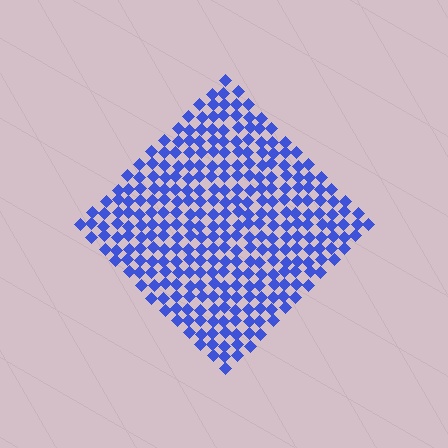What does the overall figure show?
The overall figure shows a diamond.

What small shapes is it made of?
It is made of small diamonds.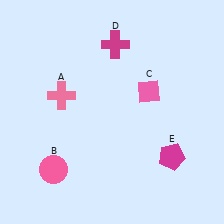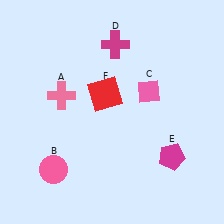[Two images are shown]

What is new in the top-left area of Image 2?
A red square (F) was added in the top-left area of Image 2.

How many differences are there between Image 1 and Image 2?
There is 1 difference between the two images.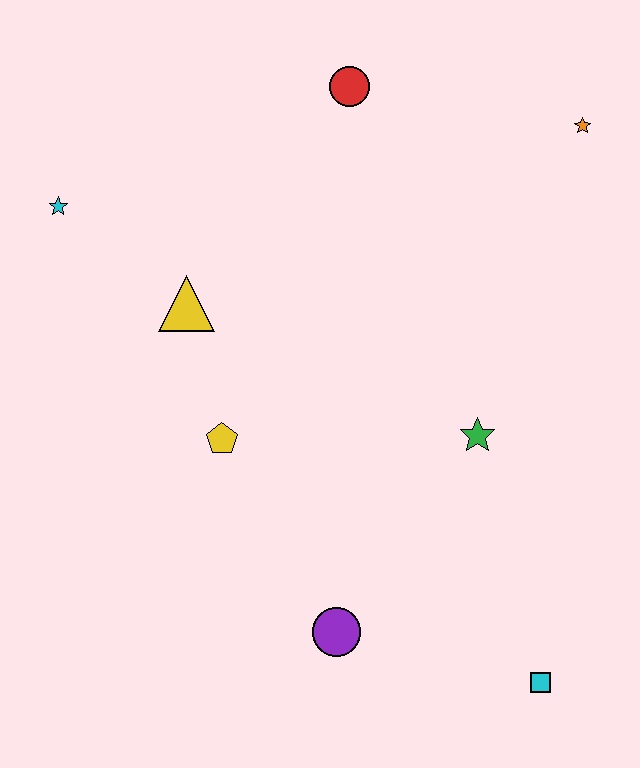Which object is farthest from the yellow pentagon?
The orange star is farthest from the yellow pentagon.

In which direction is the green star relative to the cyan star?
The green star is to the right of the cyan star.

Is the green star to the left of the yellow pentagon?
No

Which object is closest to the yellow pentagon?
The yellow triangle is closest to the yellow pentagon.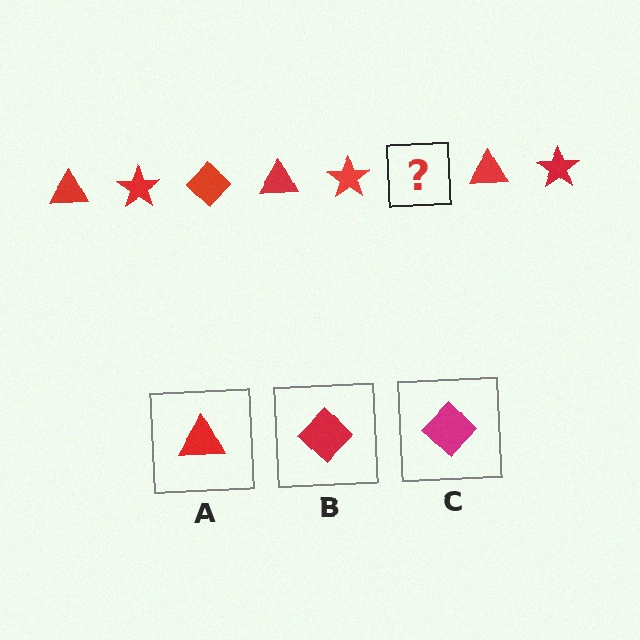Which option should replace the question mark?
Option B.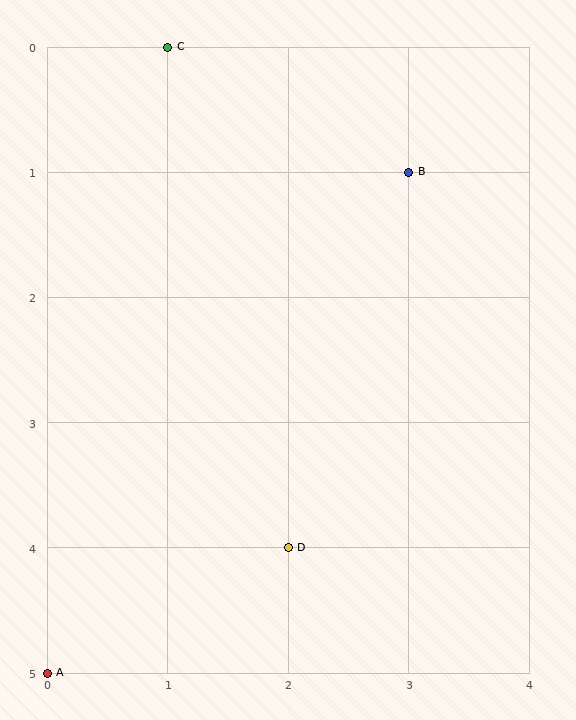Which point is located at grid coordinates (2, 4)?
Point D is at (2, 4).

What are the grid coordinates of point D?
Point D is at grid coordinates (2, 4).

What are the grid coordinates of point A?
Point A is at grid coordinates (0, 5).